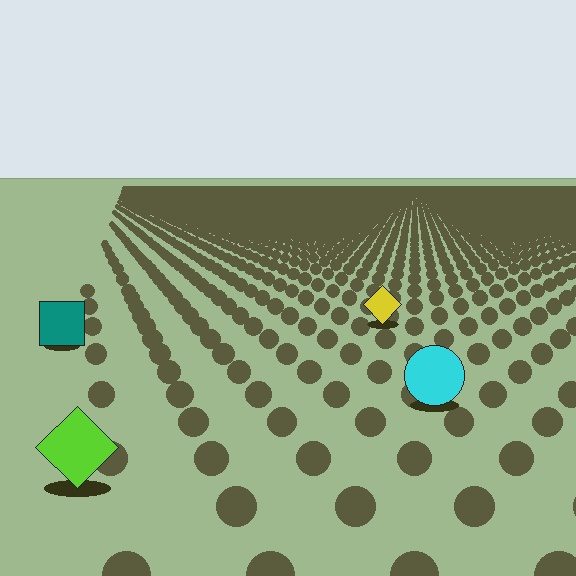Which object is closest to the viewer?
The lime diamond is closest. The texture marks near it are larger and more spread out.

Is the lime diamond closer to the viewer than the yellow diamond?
Yes. The lime diamond is closer — you can tell from the texture gradient: the ground texture is coarser near it.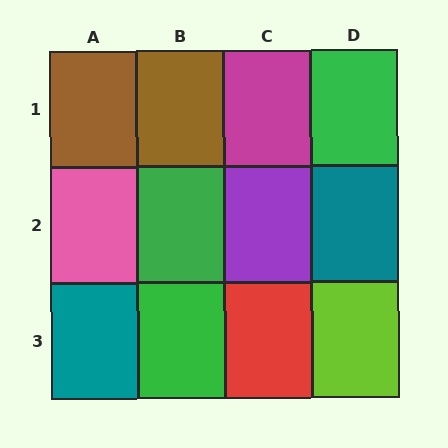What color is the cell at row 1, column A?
Brown.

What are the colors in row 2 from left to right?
Pink, green, purple, teal.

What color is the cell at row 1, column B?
Brown.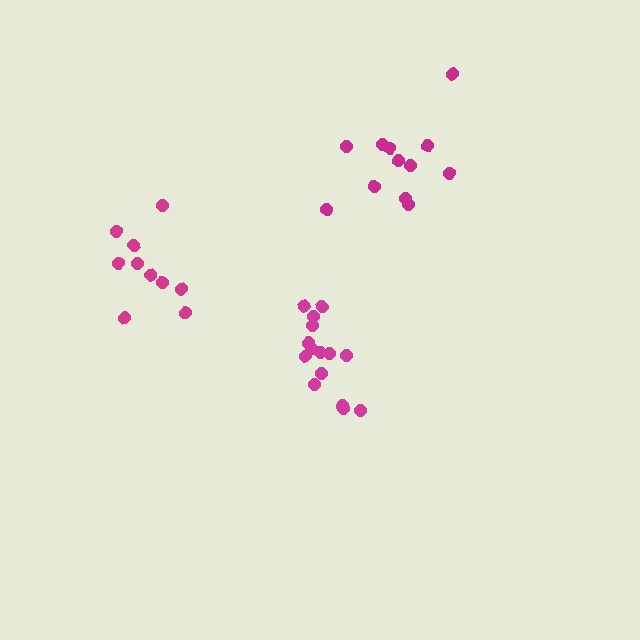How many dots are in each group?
Group 1: 12 dots, Group 2: 10 dots, Group 3: 15 dots (37 total).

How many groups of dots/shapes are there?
There are 3 groups.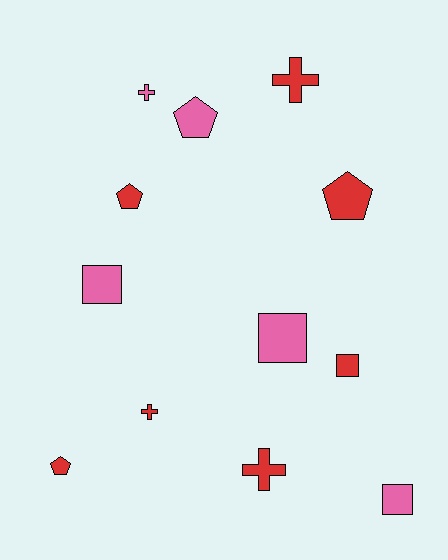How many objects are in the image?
There are 12 objects.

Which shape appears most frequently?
Pentagon, with 4 objects.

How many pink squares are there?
There are 3 pink squares.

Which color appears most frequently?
Red, with 7 objects.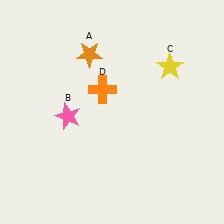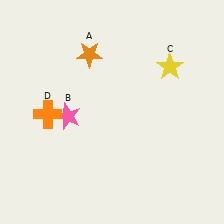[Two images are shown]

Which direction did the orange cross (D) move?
The orange cross (D) moved left.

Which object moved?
The orange cross (D) moved left.